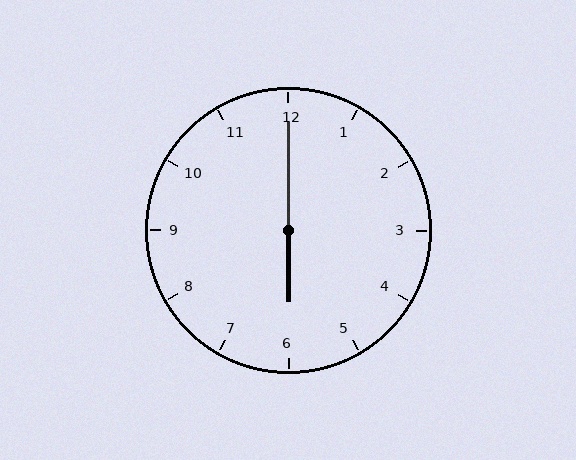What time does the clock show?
6:00.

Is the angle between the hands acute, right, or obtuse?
It is obtuse.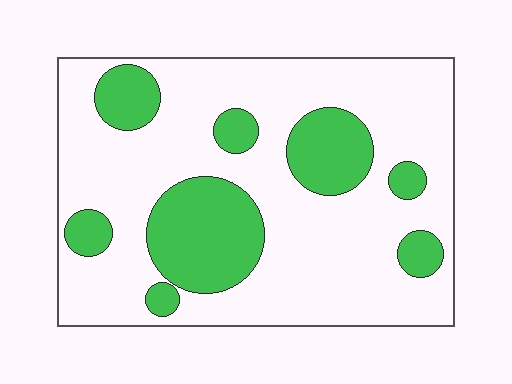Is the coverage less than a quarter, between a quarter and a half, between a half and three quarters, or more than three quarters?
Between a quarter and a half.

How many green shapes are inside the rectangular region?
8.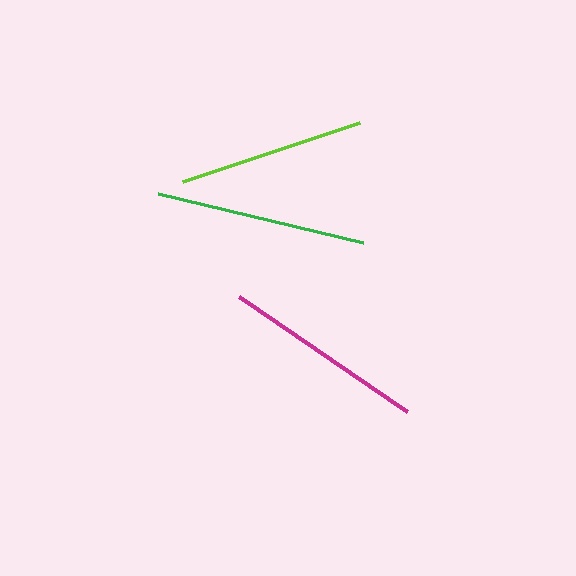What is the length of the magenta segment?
The magenta segment is approximately 204 pixels long.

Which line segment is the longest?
The green line is the longest at approximately 211 pixels.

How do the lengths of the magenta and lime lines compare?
The magenta and lime lines are approximately the same length.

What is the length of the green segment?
The green segment is approximately 211 pixels long.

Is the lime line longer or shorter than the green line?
The green line is longer than the lime line.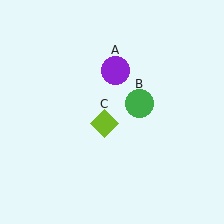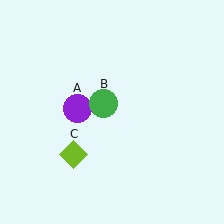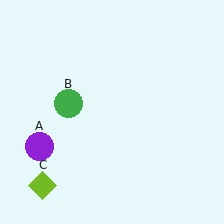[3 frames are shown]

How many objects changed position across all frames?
3 objects changed position: purple circle (object A), green circle (object B), lime diamond (object C).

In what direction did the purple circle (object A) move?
The purple circle (object A) moved down and to the left.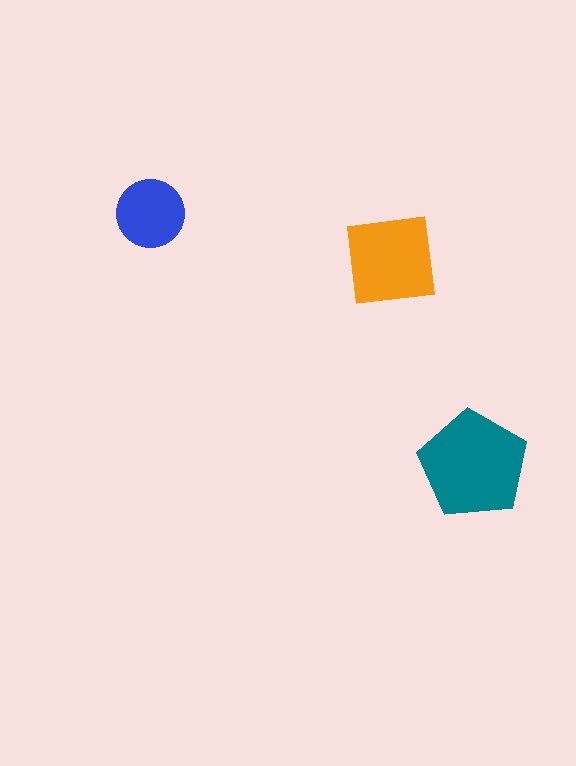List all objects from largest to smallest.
The teal pentagon, the orange square, the blue circle.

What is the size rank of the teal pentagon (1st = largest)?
1st.